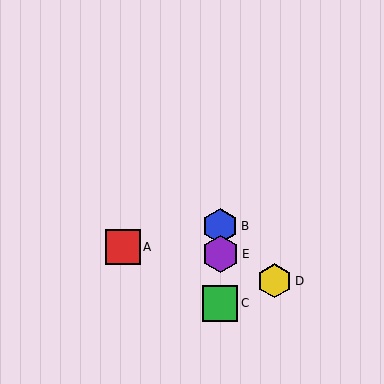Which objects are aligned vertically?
Objects B, C, E are aligned vertically.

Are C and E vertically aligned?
Yes, both are at x≈220.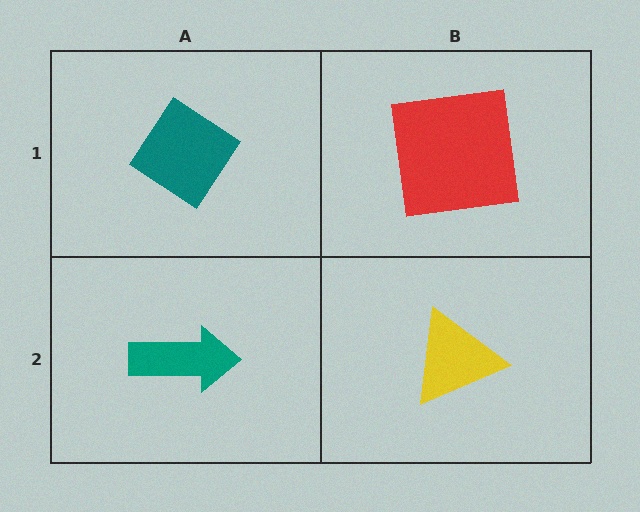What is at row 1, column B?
A red square.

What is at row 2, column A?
A teal arrow.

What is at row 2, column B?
A yellow triangle.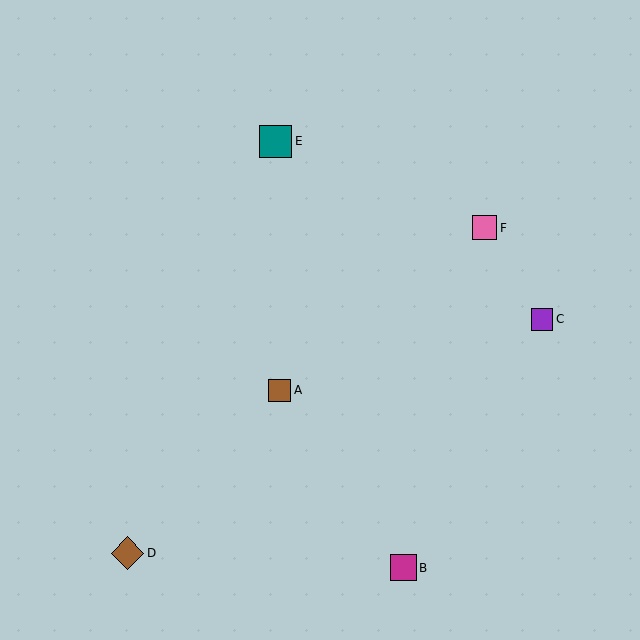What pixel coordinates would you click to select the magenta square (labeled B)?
Click at (403, 568) to select the magenta square B.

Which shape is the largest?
The brown diamond (labeled D) is the largest.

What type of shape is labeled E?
Shape E is a teal square.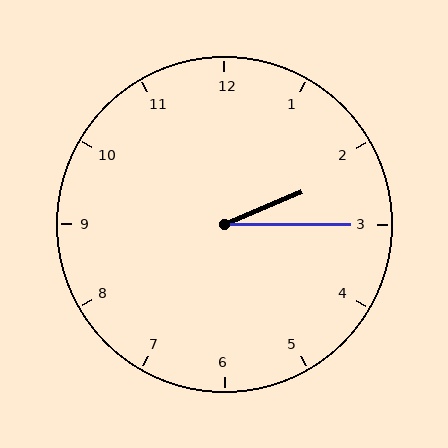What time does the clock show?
2:15.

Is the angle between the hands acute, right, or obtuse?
It is acute.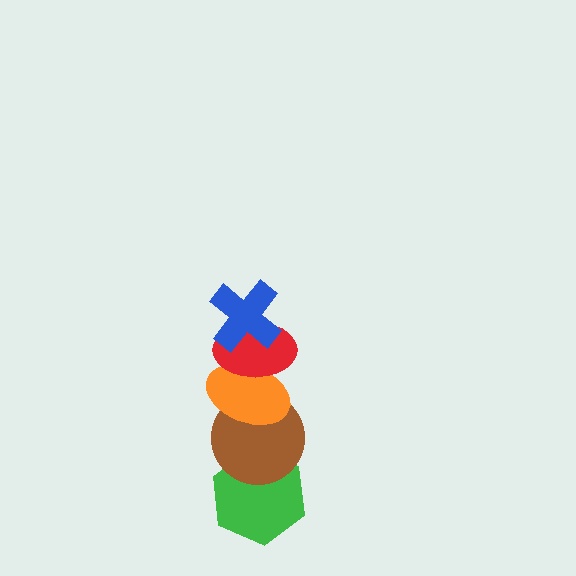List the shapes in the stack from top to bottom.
From top to bottom: the blue cross, the red ellipse, the orange ellipse, the brown circle, the green hexagon.